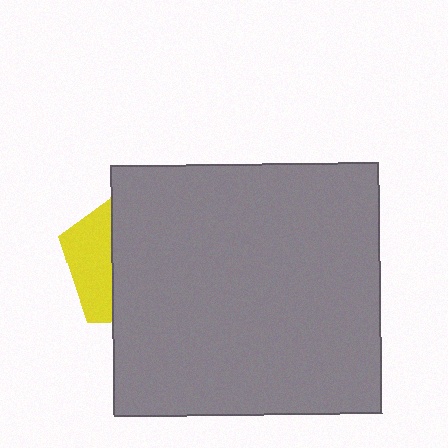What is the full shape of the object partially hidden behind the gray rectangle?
The partially hidden object is a yellow pentagon.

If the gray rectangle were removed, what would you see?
You would see the complete yellow pentagon.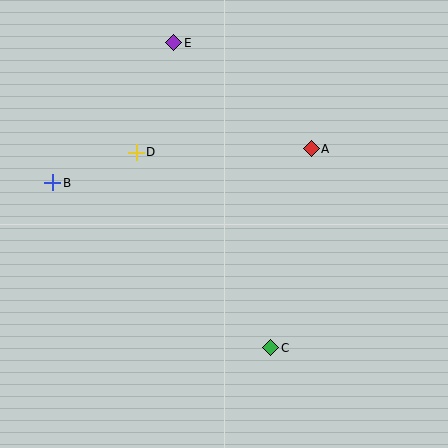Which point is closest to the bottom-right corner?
Point C is closest to the bottom-right corner.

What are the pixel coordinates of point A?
Point A is at (311, 149).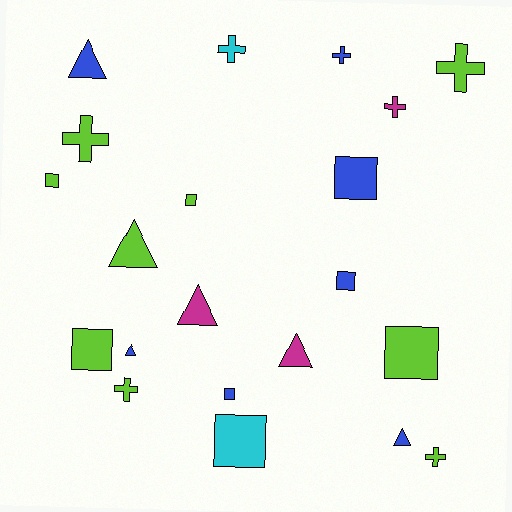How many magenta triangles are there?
There are 2 magenta triangles.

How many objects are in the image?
There are 21 objects.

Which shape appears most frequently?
Square, with 8 objects.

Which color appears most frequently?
Lime, with 9 objects.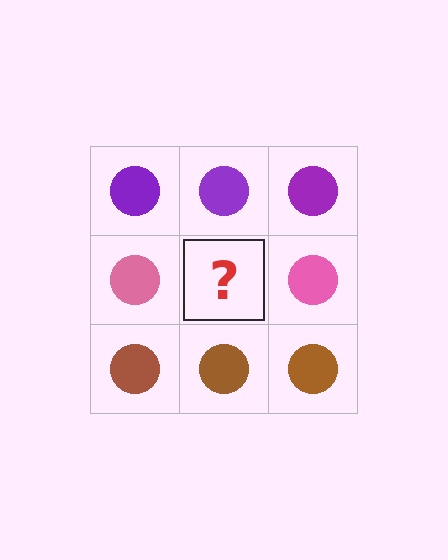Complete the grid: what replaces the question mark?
The question mark should be replaced with a pink circle.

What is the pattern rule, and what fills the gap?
The rule is that each row has a consistent color. The gap should be filled with a pink circle.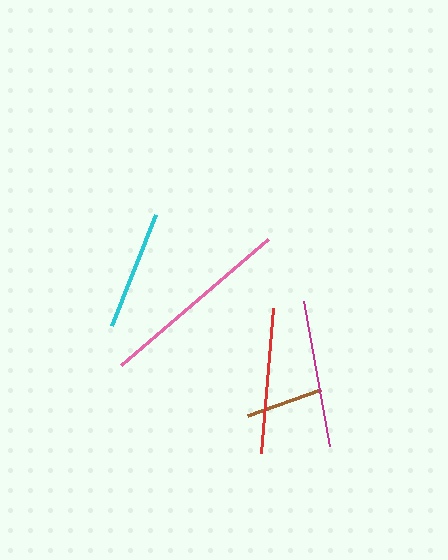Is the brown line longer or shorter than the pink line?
The pink line is longer than the brown line.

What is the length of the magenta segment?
The magenta segment is approximately 147 pixels long.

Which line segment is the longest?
The pink line is the longest at approximately 193 pixels.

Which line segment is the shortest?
The brown line is the shortest at approximately 78 pixels.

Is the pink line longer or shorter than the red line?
The pink line is longer than the red line.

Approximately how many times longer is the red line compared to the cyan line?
The red line is approximately 1.2 times the length of the cyan line.